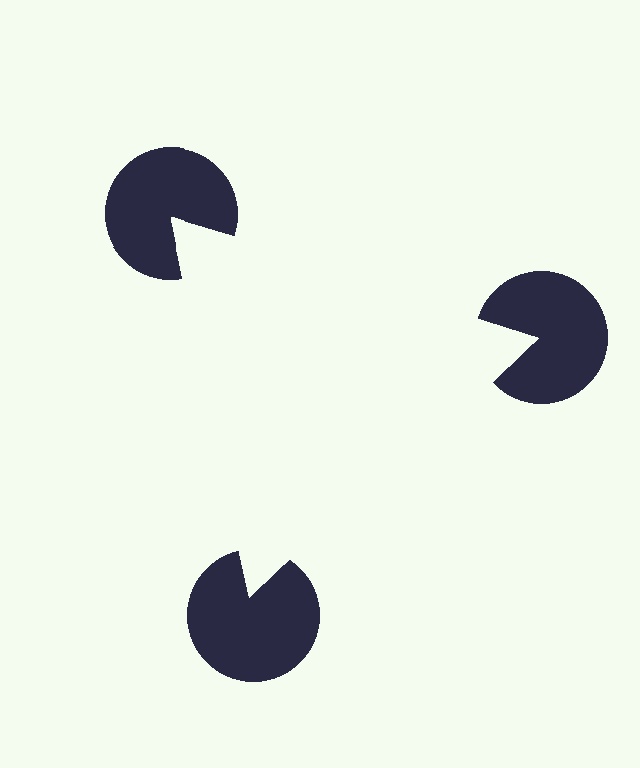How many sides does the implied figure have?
3 sides.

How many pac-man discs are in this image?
There are 3 — one at each vertex of the illusory triangle.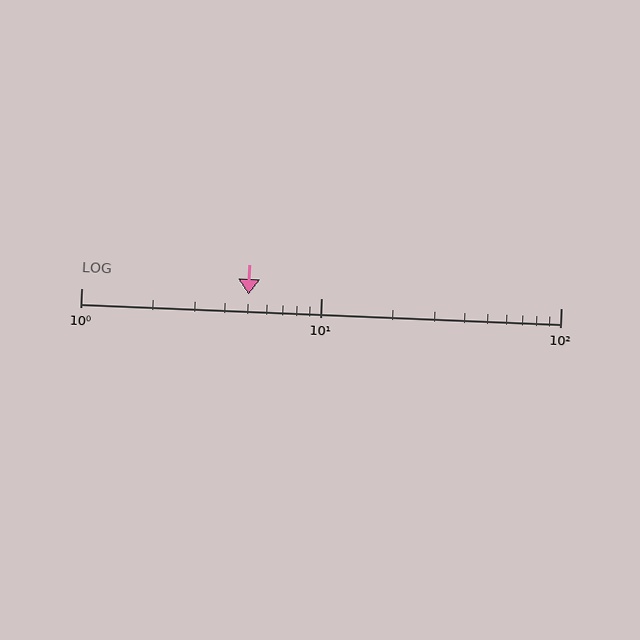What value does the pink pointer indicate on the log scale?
The pointer indicates approximately 5.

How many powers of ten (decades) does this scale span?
The scale spans 2 decades, from 1 to 100.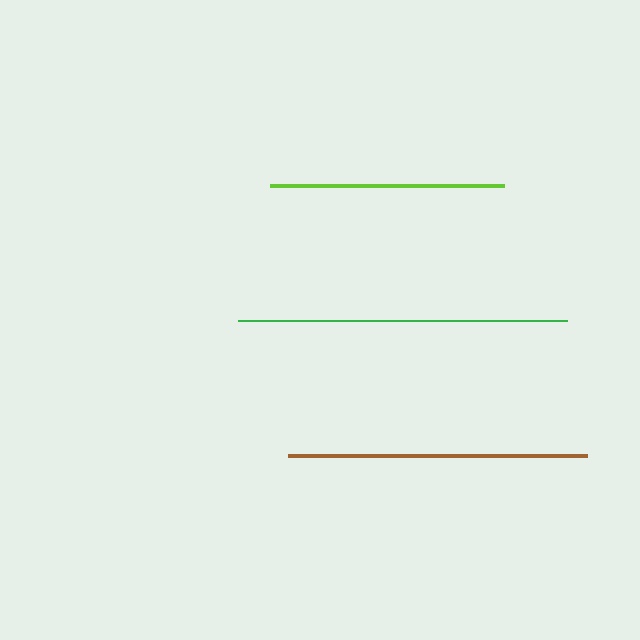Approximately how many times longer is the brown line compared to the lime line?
The brown line is approximately 1.3 times the length of the lime line.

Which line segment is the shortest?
The lime line is the shortest at approximately 234 pixels.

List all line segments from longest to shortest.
From longest to shortest: green, brown, lime.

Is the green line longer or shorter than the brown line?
The green line is longer than the brown line.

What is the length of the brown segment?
The brown segment is approximately 299 pixels long.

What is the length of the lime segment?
The lime segment is approximately 234 pixels long.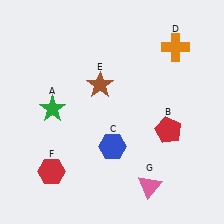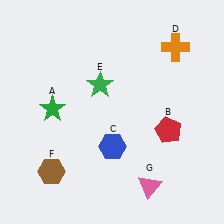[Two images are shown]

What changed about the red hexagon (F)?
In Image 1, F is red. In Image 2, it changed to brown.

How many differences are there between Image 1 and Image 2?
There are 2 differences between the two images.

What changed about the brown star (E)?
In Image 1, E is brown. In Image 2, it changed to green.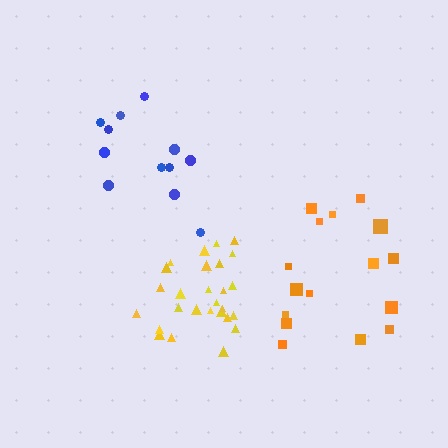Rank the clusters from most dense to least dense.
yellow, blue, orange.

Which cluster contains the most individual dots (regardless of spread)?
Yellow (27).